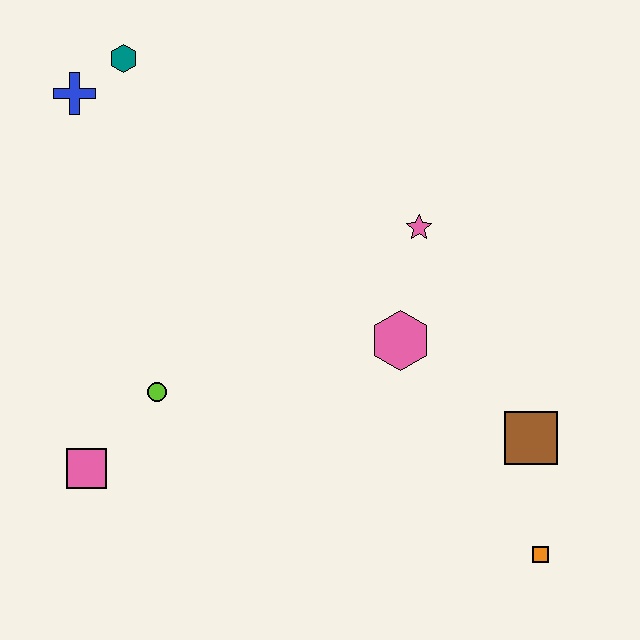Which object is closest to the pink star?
The pink hexagon is closest to the pink star.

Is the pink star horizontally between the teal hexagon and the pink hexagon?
No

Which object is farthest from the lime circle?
The orange square is farthest from the lime circle.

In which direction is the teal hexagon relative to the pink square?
The teal hexagon is above the pink square.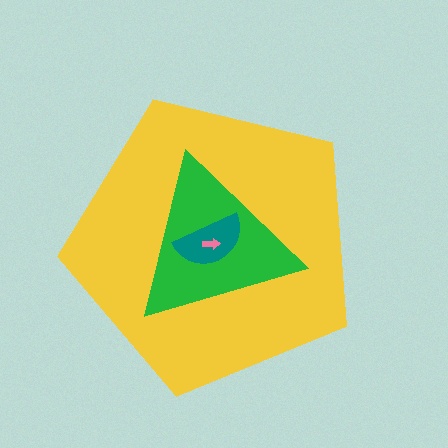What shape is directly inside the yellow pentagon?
The green triangle.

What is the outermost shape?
The yellow pentagon.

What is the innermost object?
The pink arrow.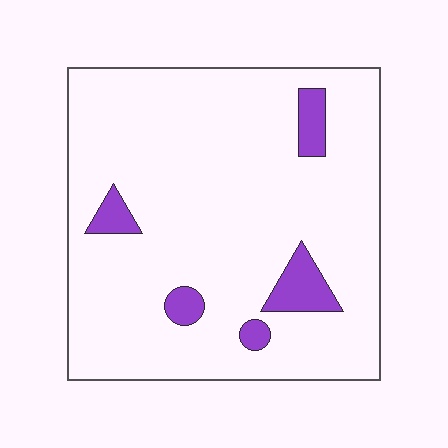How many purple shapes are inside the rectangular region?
5.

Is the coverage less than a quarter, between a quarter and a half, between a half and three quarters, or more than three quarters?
Less than a quarter.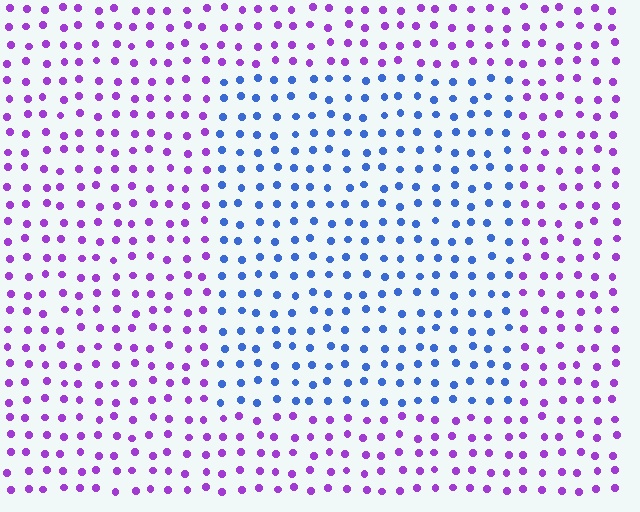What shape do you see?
I see a rectangle.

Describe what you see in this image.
The image is filled with small purple elements in a uniform arrangement. A rectangle-shaped region is visible where the elements are tinted to a slightly different hue, forming a subtle color boundary.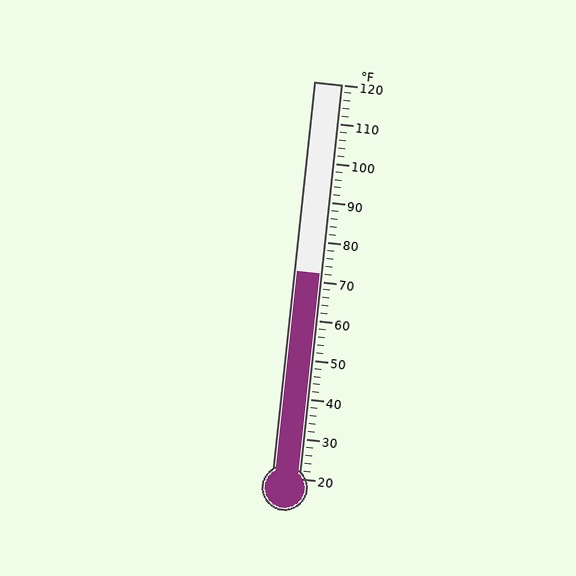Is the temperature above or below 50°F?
The temperature is above 50°F.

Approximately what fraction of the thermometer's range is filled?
The thermometer is filled to approximately 50% of its range.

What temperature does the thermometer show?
The thermometer shows approximately 72°F.